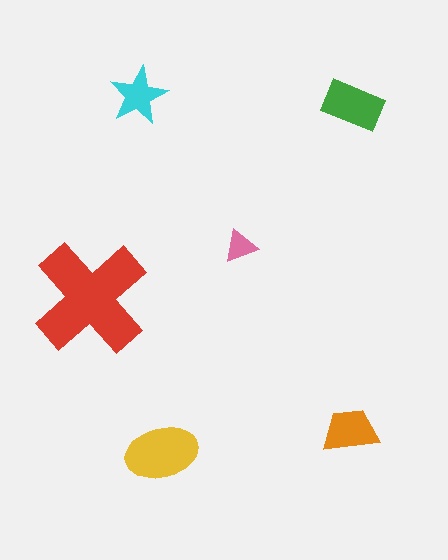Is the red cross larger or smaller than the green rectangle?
Larger.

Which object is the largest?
The red cross.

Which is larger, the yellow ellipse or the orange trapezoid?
The yellow ellipse.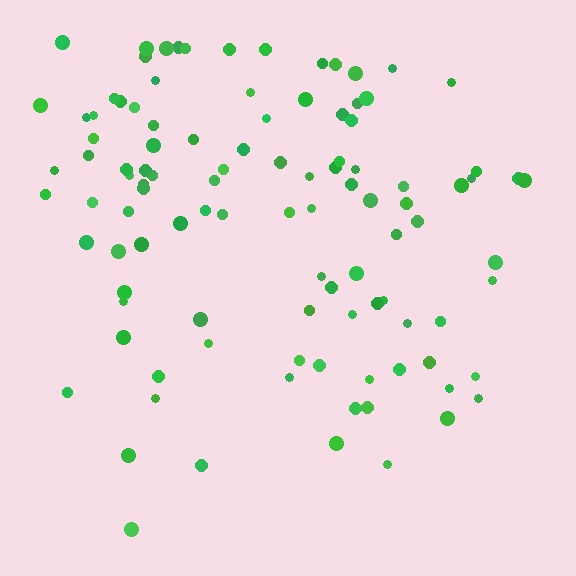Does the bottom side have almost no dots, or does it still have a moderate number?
Still a moderate number, just noticeably fewer than the top.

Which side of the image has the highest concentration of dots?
The top.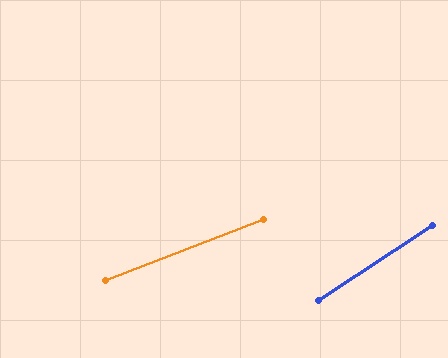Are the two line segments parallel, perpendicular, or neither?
Neither parallel nor perpendicular — they differ by about 12°.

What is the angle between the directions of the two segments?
Approximately 12 degrees.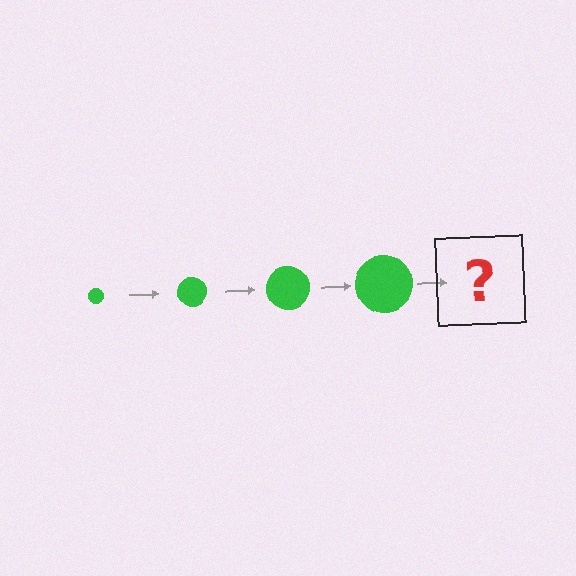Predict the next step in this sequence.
The next step is a green circle, larger than the previous one.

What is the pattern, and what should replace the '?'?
The pattern is that the circle gets progressively larger each step. The '?' should be a green circle, larger than the previous one.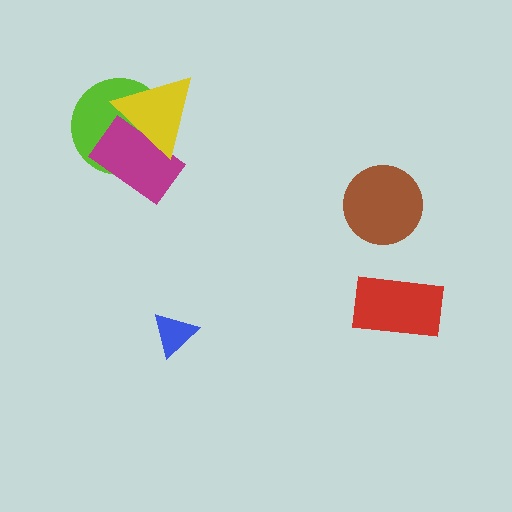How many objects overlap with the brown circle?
0 objects overlap with the brown circle.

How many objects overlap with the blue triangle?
0 objects overlap with the blue triangle.